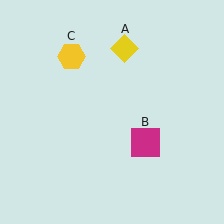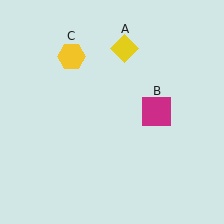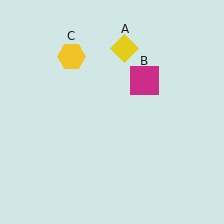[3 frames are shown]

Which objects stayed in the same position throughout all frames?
Yellow diamond (object A) and yellow hexagon (object C) remained stationary.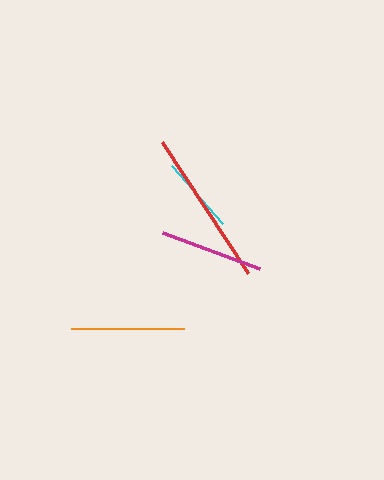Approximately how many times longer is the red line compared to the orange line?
The red line is approximately 1.4 times the length of the orange line.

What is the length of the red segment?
The red segment is approximately 156 pixels long.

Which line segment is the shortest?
The cyan line is the shortest at approximately 77 pixels.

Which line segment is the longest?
The red line is the longest at approximately 156 pixels.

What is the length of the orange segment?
The orange segment is approximately 113 pixels long.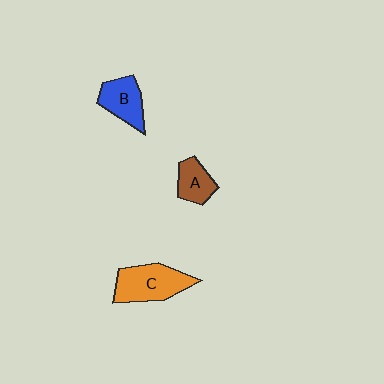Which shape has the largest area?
Shape C (orange).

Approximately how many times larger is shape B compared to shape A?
Approximately 1.2 times.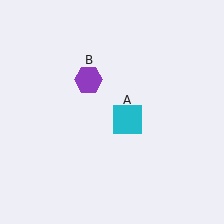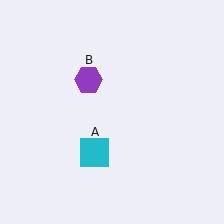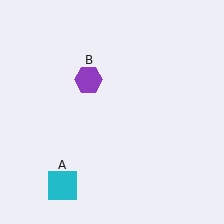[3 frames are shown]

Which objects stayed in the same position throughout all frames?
Purple hexagon (object B) remained stationary.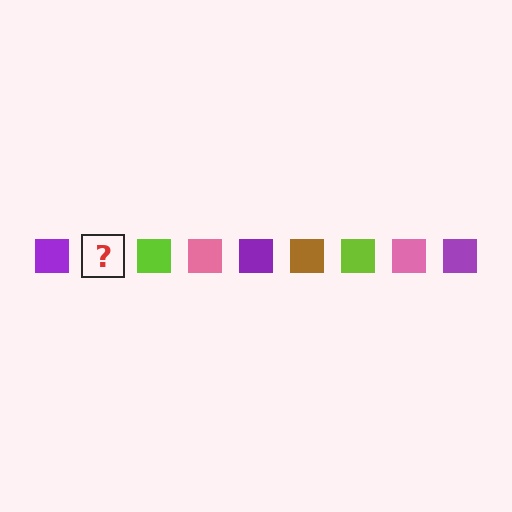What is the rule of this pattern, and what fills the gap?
The rule is that the pattern cycles through purple, brown, lime, pink squares. The gap should be filled with a brown square.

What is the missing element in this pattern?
The missing element is a brown square.